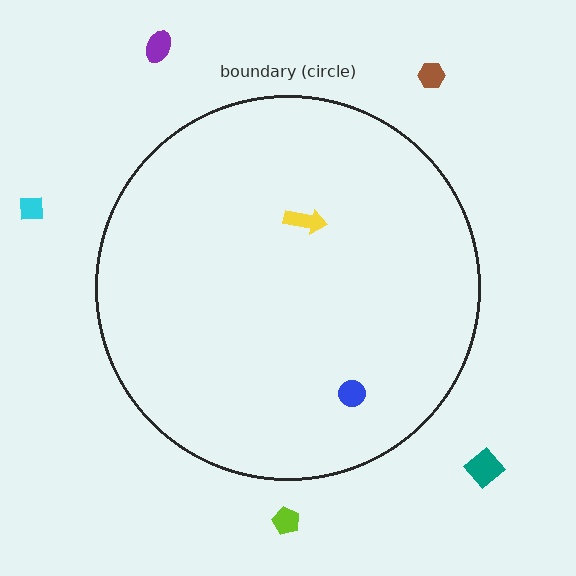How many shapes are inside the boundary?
2 inside, 5 outside.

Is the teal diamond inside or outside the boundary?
Outside.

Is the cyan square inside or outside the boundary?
Outside.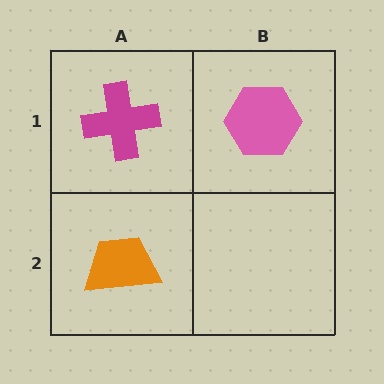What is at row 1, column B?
A pink hexagon.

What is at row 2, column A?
An orange trapezoid.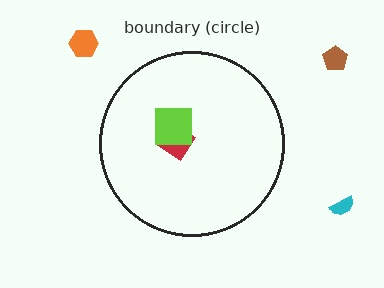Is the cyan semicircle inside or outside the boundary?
Outside.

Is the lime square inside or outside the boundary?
Inside.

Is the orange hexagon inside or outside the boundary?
Outside.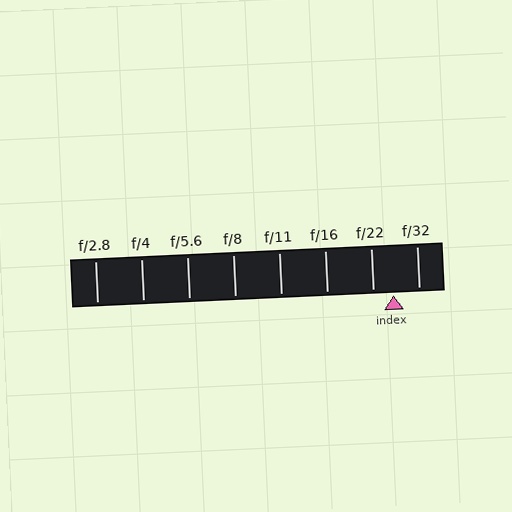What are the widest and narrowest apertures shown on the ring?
The widest aperture shown is f/2.8 and the narrowest is f/32.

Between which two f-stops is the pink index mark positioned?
The index mark is between f/22 and f/32.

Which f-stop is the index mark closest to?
The index mark is closest to f/22.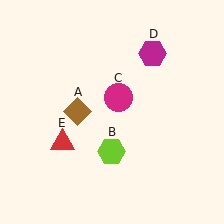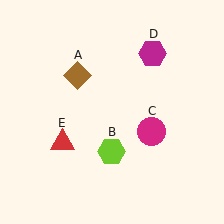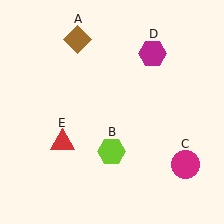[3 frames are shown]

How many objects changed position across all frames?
2 objects changed position: brown diamond (object A), magenta circle (object C).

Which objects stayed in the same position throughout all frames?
Lime hexagon (object B) and magenta hexagon (object D) and red triangle (object E) remained stationary.